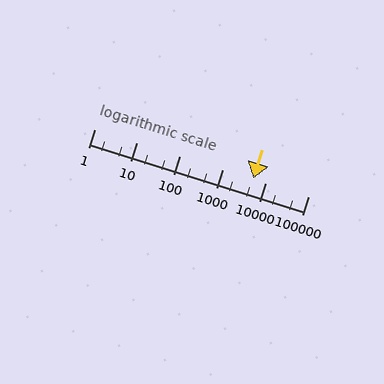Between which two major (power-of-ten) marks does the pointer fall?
The pointer is between 1000 and 10000.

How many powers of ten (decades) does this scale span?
The scale spans 5 decades, from 1 to 100000.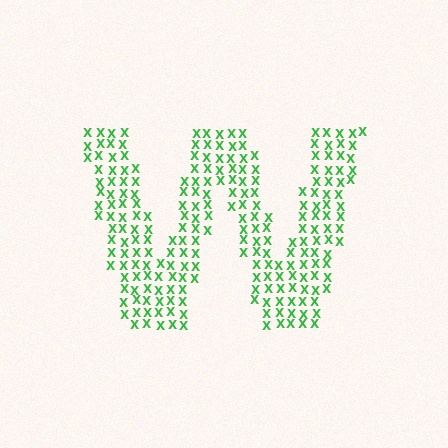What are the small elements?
The small elements are letter X's.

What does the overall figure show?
The overall figure shows the letter W.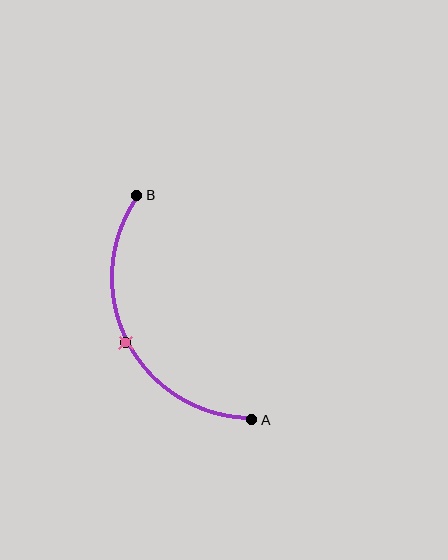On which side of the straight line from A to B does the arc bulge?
The arc bulges to the left of the straight line connecting A and B.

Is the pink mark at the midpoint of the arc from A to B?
Yes. The pink mark lies on the arc at equal arc-length from both A and B — it is the arc midpoint.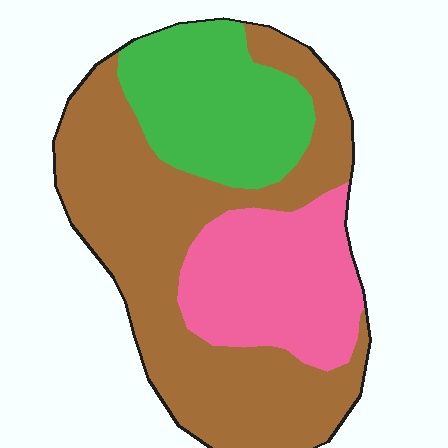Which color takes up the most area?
Brown, at roughly 55%.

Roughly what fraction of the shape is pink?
Pink takes up less than a quarter of the shape.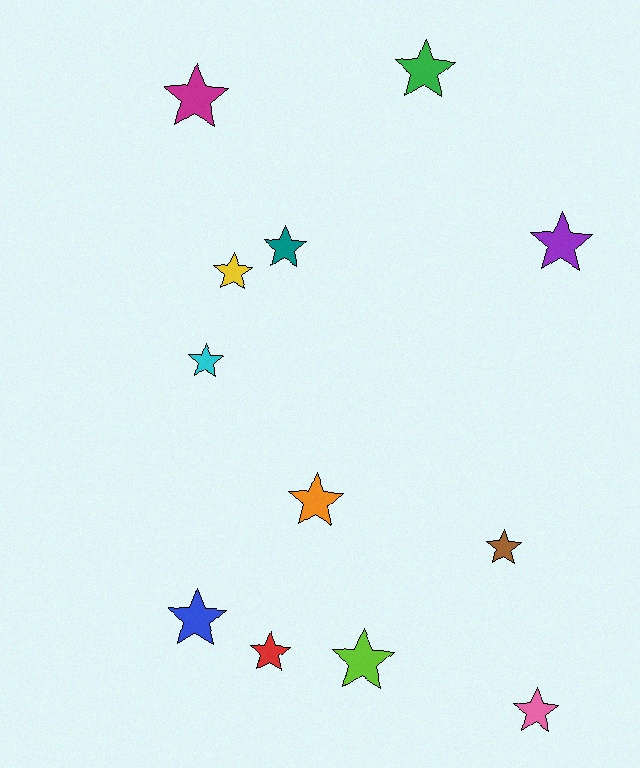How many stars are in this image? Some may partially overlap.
There are 12 stars.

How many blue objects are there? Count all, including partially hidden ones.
There is 1 blue object.